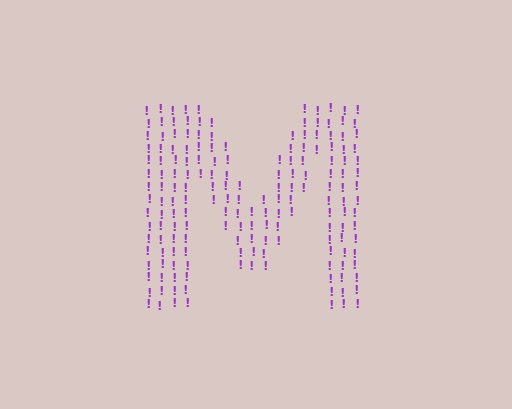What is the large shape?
The large shape is the letter M.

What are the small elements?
The small elements are exclamation marks.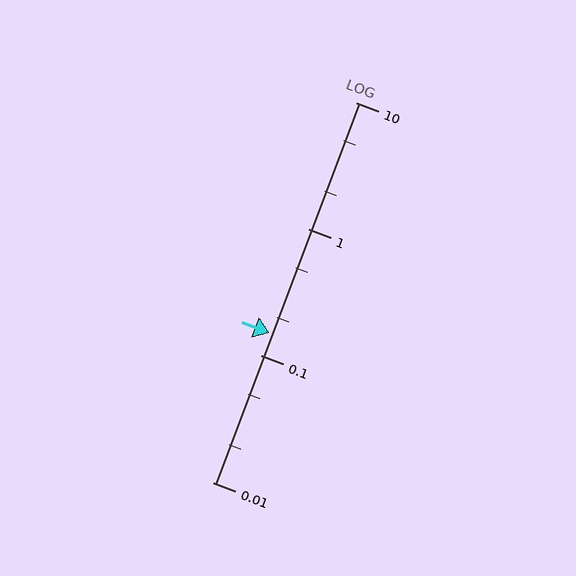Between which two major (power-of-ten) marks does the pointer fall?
The pointer is between 0.1 and 1.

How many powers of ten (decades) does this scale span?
The scale spans 3 decades, from 0.01 to 10.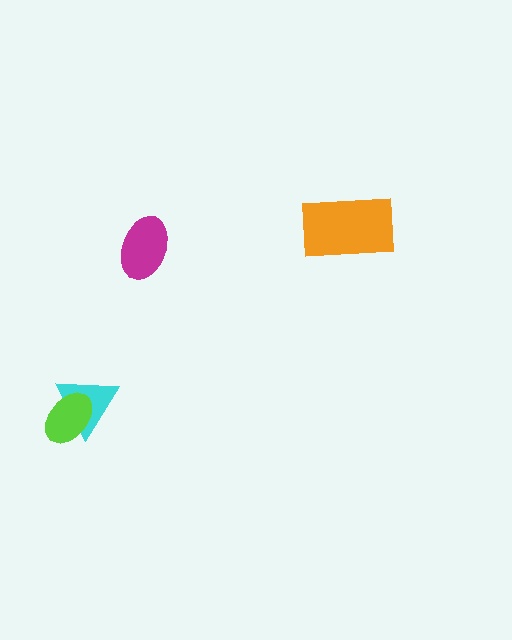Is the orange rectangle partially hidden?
No, no other shape covers it.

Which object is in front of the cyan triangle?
The lime ellipse is in front of the cyan triangle.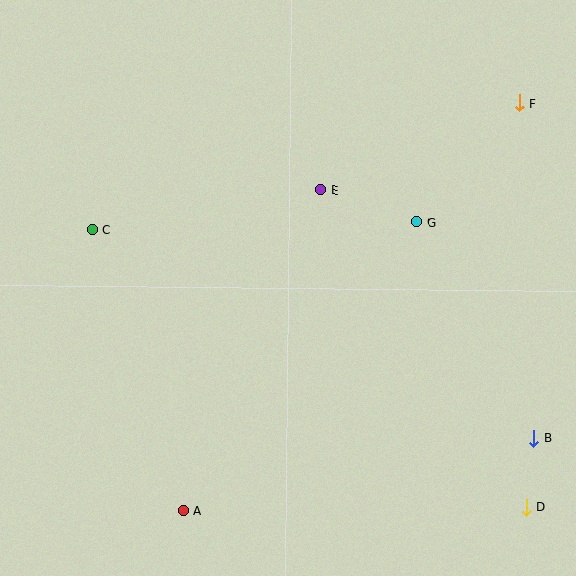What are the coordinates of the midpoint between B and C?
The midpoint between B and C is at (313, 334).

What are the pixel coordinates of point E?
Point E is at (321, 190).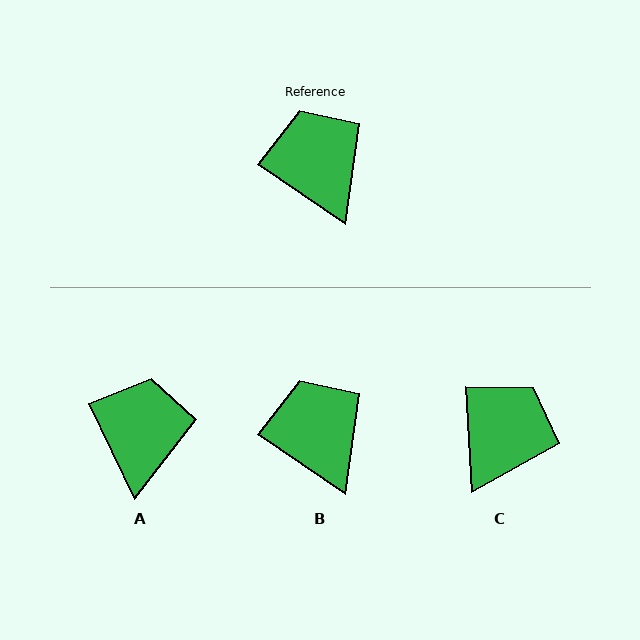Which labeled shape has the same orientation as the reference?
B.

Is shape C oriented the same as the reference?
No, it is off by about 53 degrees.